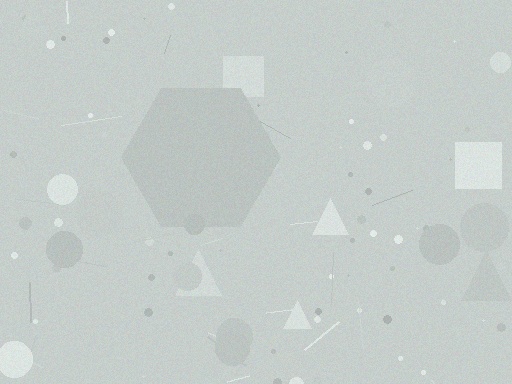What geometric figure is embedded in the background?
A hexagon is embedded in the background.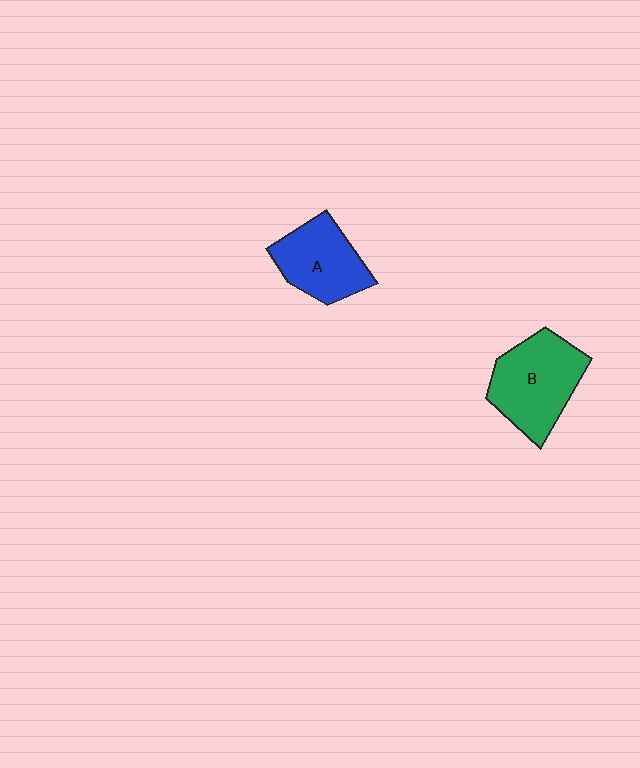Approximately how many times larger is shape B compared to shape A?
Approximately 1.2 times.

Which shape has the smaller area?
Shape A (blue).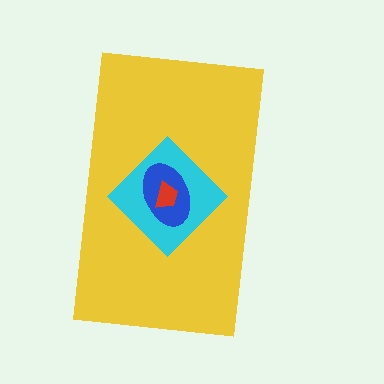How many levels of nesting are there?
4.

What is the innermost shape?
The red trapezoid.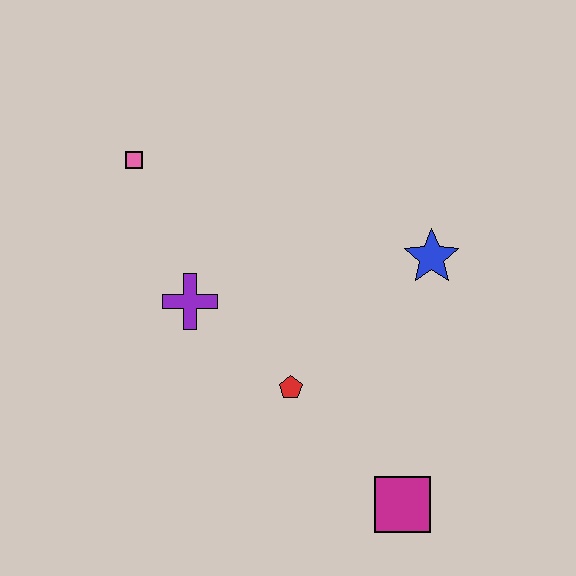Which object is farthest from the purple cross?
The magenta square is farthest from the purple cross.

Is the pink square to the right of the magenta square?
No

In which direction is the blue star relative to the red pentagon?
The blue star is to the right of the red pentagon.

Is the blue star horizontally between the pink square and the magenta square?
No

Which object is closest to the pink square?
The purple cross is closest to the pink square.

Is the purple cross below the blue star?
Yes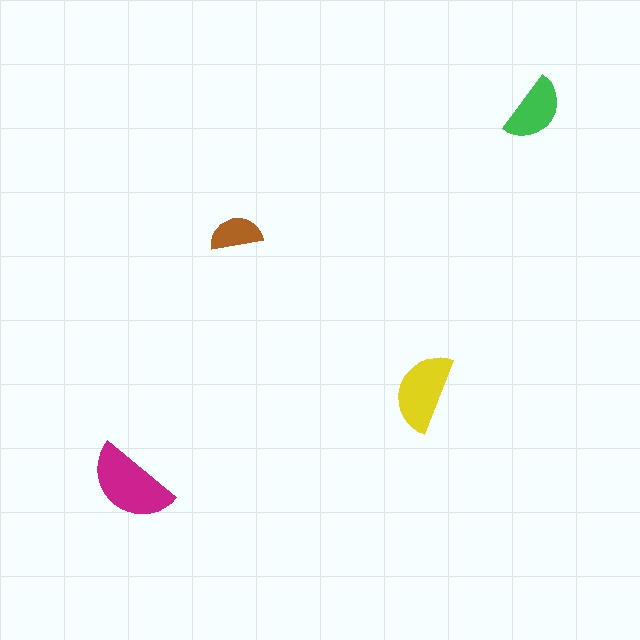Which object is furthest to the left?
The magenta semicircle is leftmost.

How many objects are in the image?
There are 4 objects in the image.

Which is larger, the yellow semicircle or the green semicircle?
The yellow one.